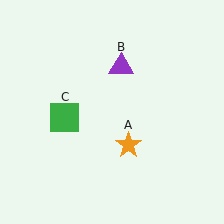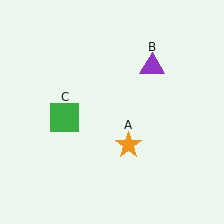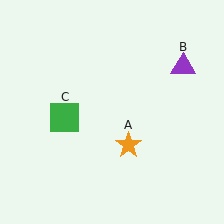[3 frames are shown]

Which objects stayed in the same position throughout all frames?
Orange star (object A) and green square (object C) remained stationary.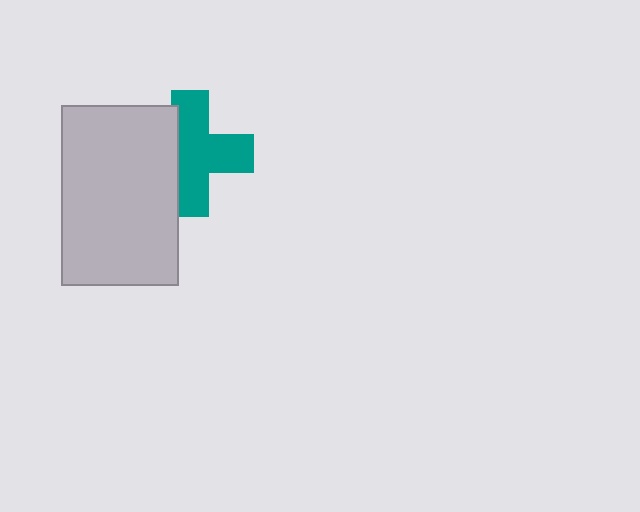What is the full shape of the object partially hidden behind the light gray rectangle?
The partially hidden object is a teal cross.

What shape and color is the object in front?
The object in front is a light gray rectangle.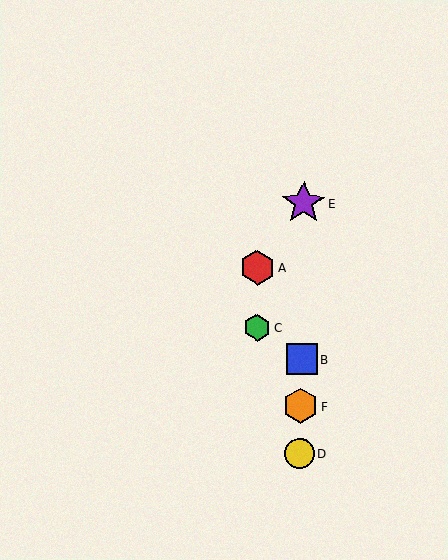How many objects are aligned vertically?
4 objects (B, D, E, F) are aligned vertically.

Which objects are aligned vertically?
Objects B, D, E, F are aligned vertically.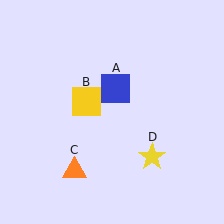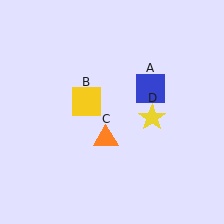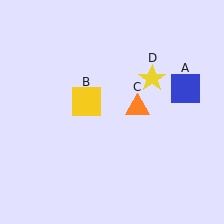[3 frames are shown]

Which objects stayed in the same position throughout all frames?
Yellow square (object B) remained stationary.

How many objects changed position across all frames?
3 objects changed position: blue square (object A), orange triangle (object C), yellow star (object D).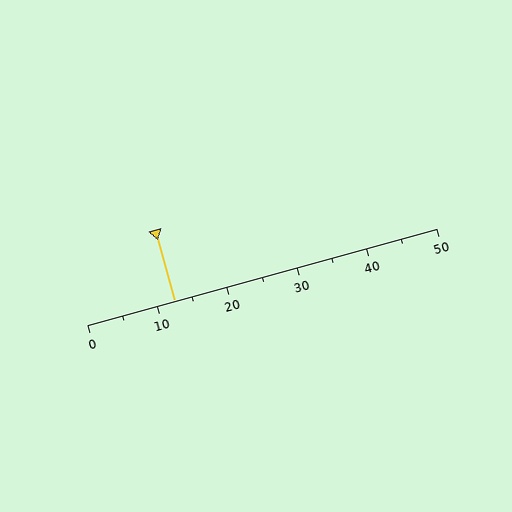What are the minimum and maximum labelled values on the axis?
The axis runs from 0 to 50.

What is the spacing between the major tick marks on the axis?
The major ticks are spaced 10 apart.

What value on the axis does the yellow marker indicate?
The marker indicates approximately 12.5.